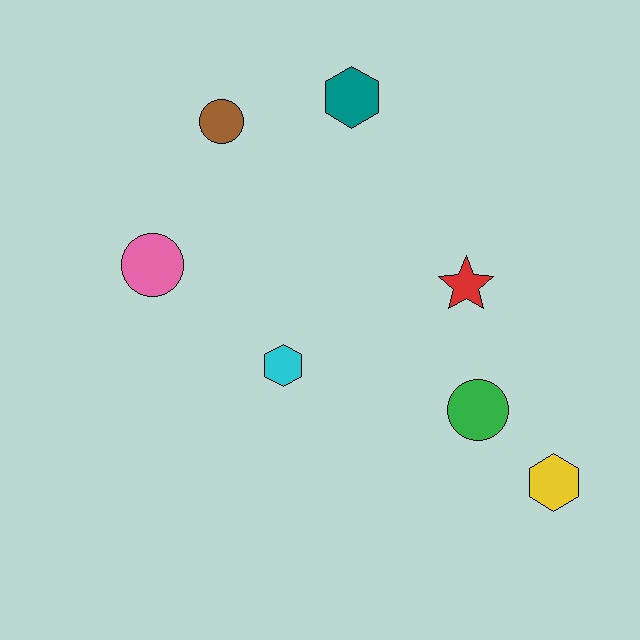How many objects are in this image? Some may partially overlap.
There are 7 objects.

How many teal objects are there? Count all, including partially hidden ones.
There is 1 teal object.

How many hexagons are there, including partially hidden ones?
There are 3 hexagons.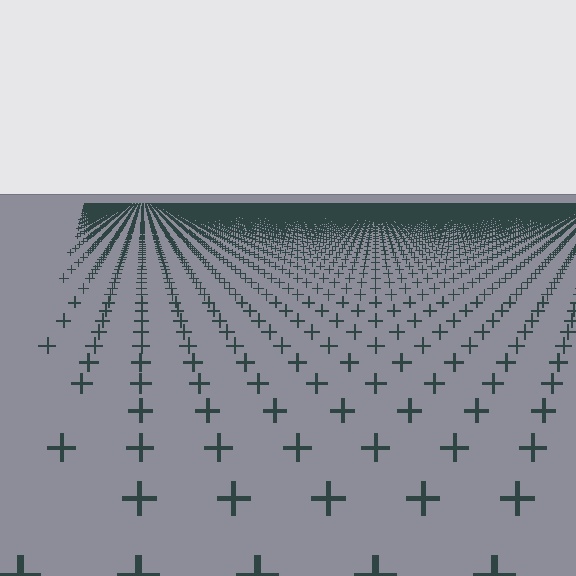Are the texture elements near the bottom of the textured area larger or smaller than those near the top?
Larger. Near the bottom, elements are closer to the viewer and appear at a bigger on-screen size.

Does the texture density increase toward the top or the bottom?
Density increases toward the top.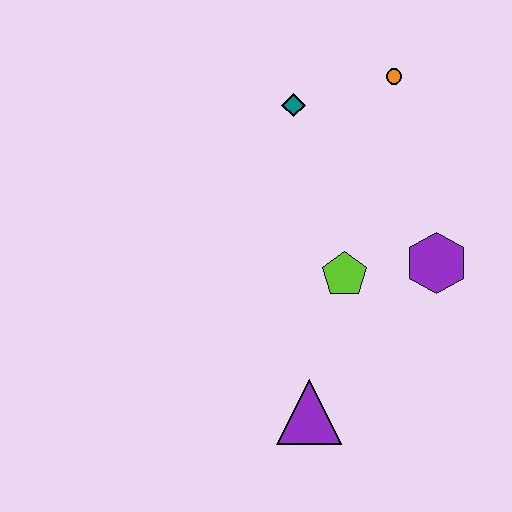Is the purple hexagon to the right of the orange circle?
Yes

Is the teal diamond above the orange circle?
No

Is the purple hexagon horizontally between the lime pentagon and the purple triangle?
No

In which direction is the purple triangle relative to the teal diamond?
The purple triangle is below the teal diamond.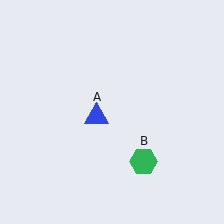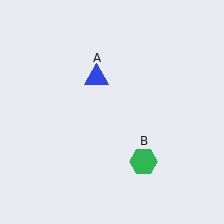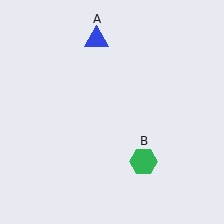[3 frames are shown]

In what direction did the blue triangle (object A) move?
The blue triangle (object A) moved up.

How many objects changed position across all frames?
1 object changed position: blue triangle (object A).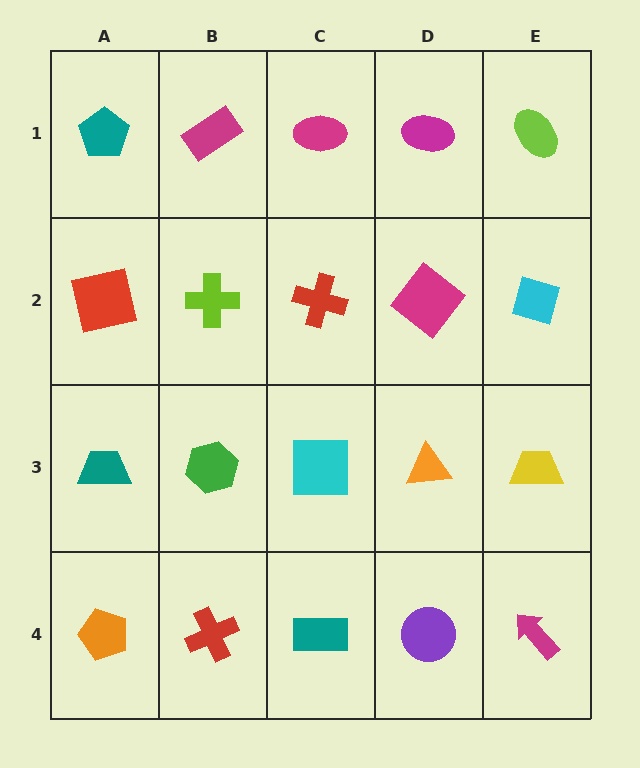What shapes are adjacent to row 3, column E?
A cyan diamond (row 2, column E), a magenta arrow (row 4, column E), an orange triangle (row 3, column D).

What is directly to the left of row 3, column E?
An orange triangle.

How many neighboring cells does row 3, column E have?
3.